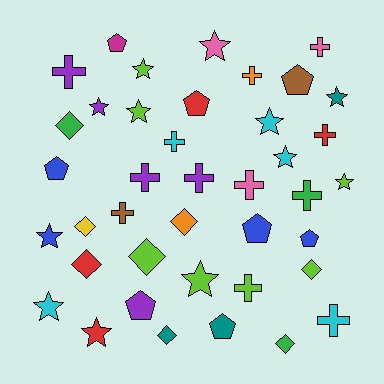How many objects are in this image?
There are 40 objects.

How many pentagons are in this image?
There are 8 pentagons.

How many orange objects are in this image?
There are 2 orange objects.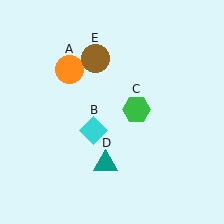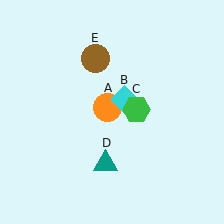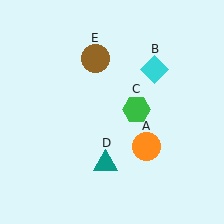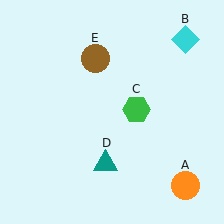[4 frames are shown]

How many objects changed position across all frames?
2 objects changed position: orange circle (object A), cyan diamond (object B).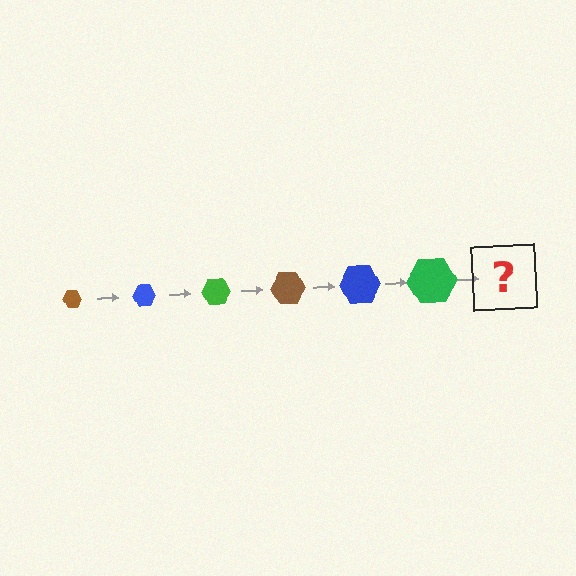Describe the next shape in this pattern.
It should be a brown hexagon, larger than the previous one.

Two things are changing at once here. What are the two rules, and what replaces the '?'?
The two rules are that the hexagon grows larger each step and the color cycles through brown, blue, and green. The '?' should be a brown hexagon, larger than the previous one.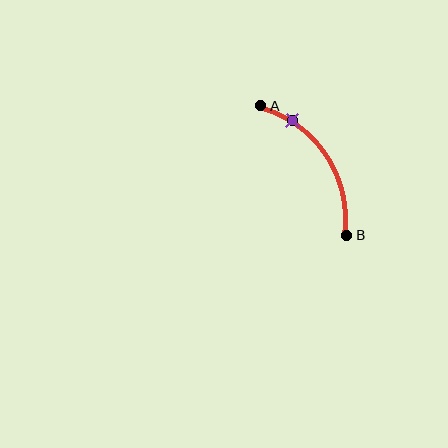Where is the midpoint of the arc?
The arc midpoint is the point on the curve farthest from the straight line joining A and B. It sits to the right of that line.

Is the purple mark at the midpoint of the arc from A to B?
No. The purple mark lies on the arc but is closer to endpoint A. The arc midpoint would be at the point on the curve equidistant along the arc from both A and B.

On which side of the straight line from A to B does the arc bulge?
The arc bulges to the right of the straight line connecting A and B.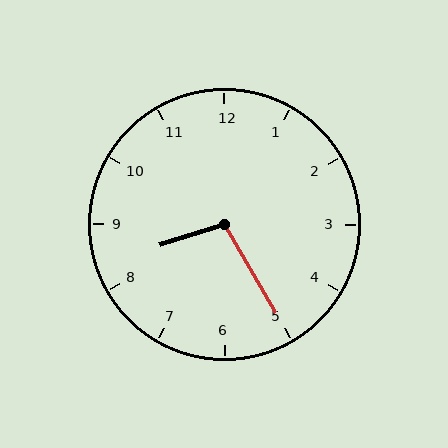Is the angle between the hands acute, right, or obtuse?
It is obtuse.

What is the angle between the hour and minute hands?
Approximately 102 degrees.